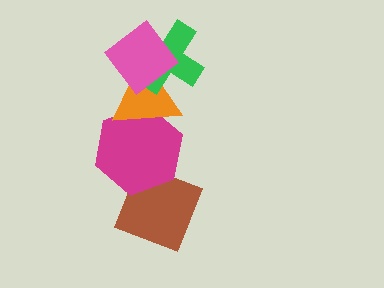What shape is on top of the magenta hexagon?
The orange triangle is on top of the magenta hexagon.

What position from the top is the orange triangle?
The orange triangle is 3rd from the top.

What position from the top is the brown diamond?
The brown diamond is 5th from the top.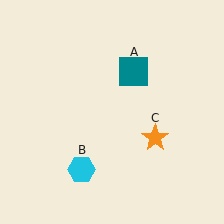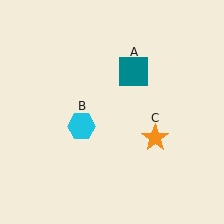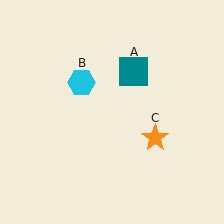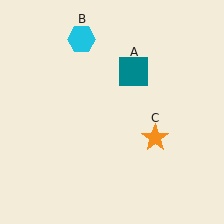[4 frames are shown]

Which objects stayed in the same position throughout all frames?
Teal square (object A) and orange star (object C) remained stationary.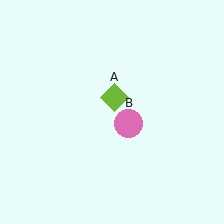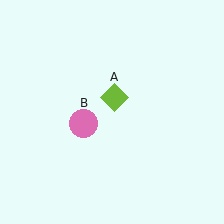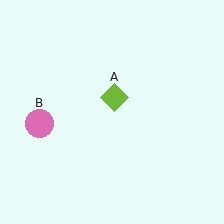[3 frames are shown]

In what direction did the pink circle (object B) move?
The pink circle (object B) moved left.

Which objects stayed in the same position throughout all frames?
Lime diamond (object A) remained stationary.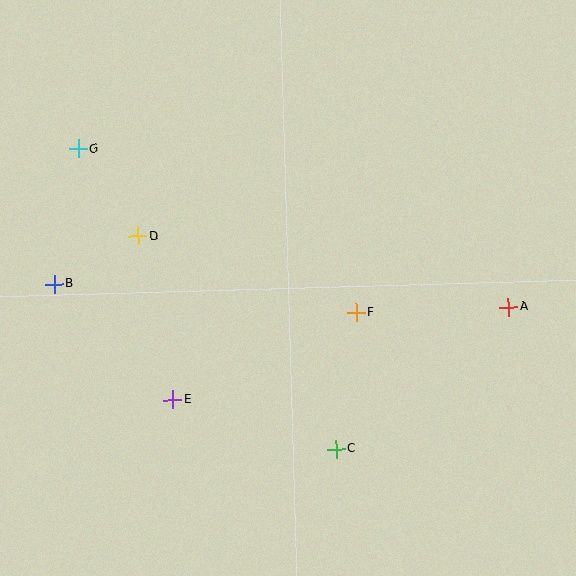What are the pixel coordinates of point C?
Point C is at (336, 449).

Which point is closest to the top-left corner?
Point G is closest to the top-left corner.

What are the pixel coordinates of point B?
Point B is at (54, 284).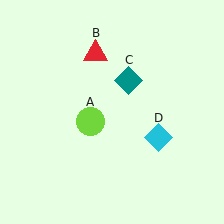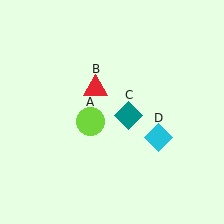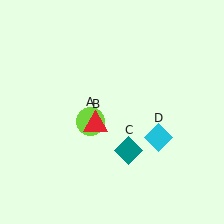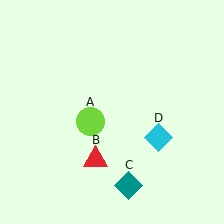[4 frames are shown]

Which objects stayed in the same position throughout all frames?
Lime circle (object A) and cyan diamond (object D) remained stationary.